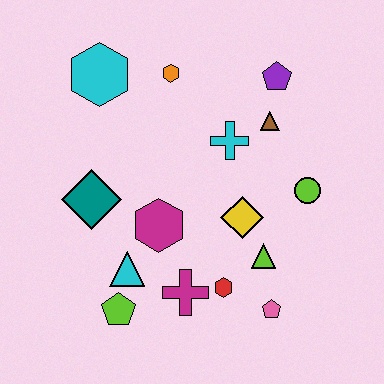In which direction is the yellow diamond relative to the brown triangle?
The yellow diamond is below the brown triangle.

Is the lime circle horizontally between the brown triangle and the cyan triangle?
No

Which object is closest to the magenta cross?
The red hexagon is closest to the magenta cross.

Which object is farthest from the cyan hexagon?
The pink pentagon is farthest from the cyan hexagon.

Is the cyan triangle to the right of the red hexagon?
No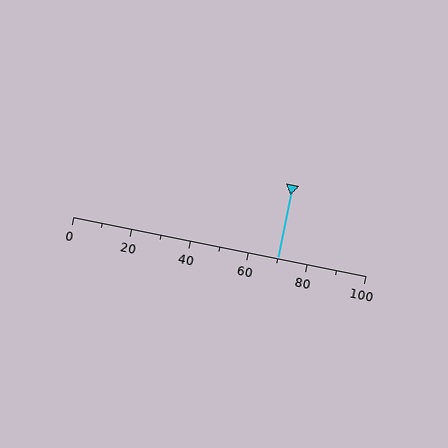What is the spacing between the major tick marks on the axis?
The major ticks are spaced 20 apart.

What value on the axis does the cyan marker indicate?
The marker indicates approximately 70.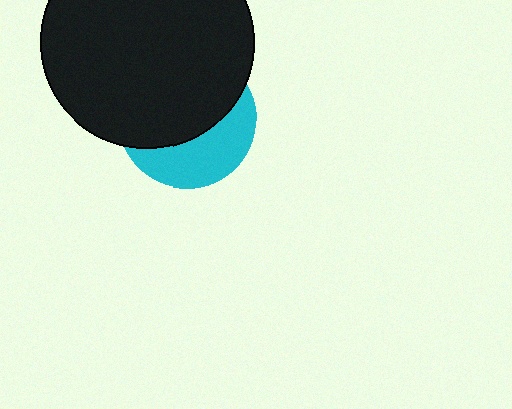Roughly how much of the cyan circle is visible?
A small part of it is visible (roughly 39%).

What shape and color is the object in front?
The object in front is a black circle.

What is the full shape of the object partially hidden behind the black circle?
The partially hidden object is a cyan circle.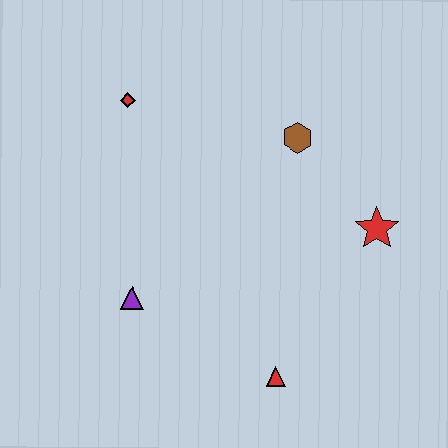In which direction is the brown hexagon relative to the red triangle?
The brown hexagon is above the red triangle.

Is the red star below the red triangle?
No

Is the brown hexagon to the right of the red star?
No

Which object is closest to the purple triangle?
The red triangle is closest to the purple triangle.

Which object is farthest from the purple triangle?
The red star is farthest from the purple triangle.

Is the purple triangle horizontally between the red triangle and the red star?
No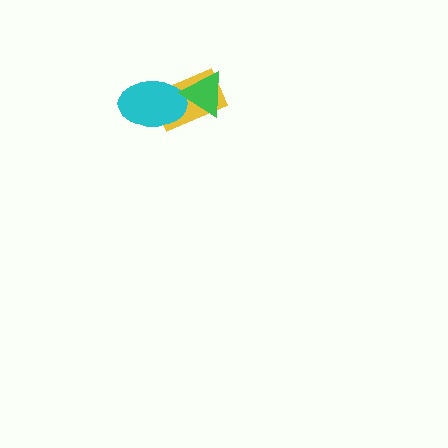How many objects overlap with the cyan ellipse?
2 objects overlap with the cyan ellipse.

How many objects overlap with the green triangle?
2 objects overlap with the green triangle.